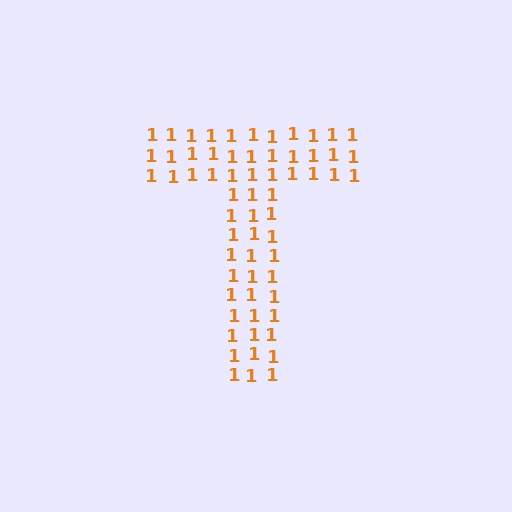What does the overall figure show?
The overall figure shows the letter T.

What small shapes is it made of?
It is made of small digit 1's.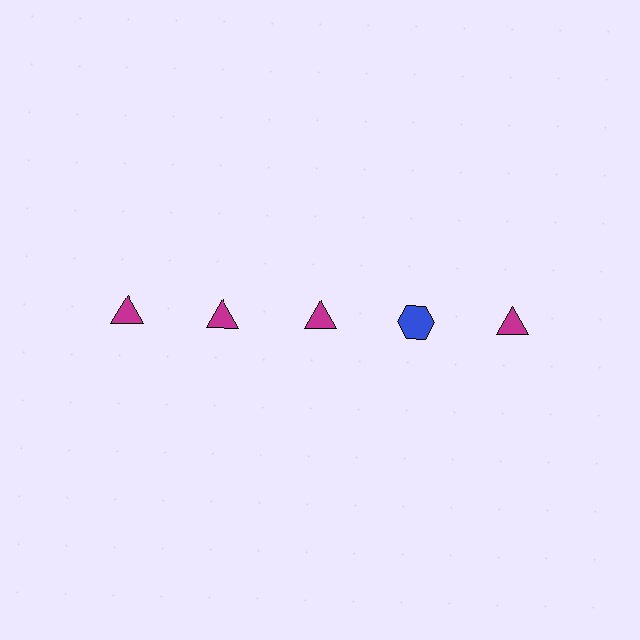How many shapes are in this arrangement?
There are 5 shapes arranged in a grid pattern.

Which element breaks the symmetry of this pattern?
The blue hexagon in the top row, second from right column breaks the symmetry. All other shapes are magenta triangles.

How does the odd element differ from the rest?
It differs in both color (blue instead of magenta) and shape (hexagon instead of triangle).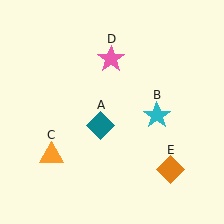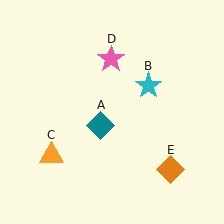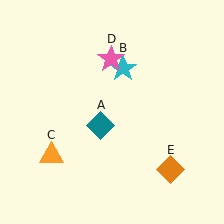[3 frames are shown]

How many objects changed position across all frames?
1 object changed position: cyan star (object B).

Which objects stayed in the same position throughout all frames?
Teal diamond (object A) and orange triangle (object C) and pink star (object D) and orange diamond (object E) remained stationary.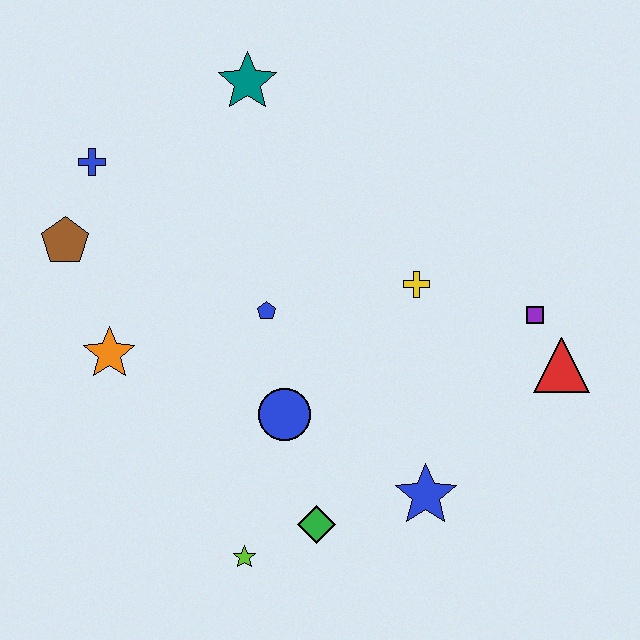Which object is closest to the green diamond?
The lime star is closest to the green diamond.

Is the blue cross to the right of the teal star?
No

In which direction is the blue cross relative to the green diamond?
The blue cross is above the green diamond.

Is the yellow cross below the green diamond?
No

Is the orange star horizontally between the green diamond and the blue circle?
No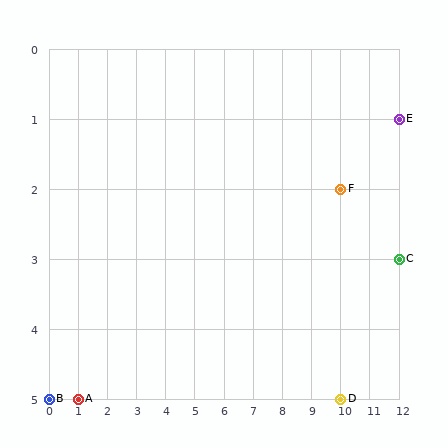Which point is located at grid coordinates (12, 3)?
Point C is at (12, 3).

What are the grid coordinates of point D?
Point D is at grid coordinates (10, 5).